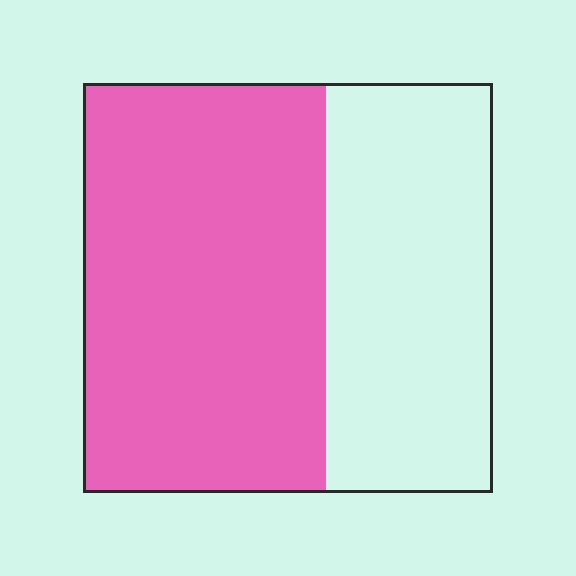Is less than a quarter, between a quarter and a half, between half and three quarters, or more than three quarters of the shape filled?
Between half and three quarters.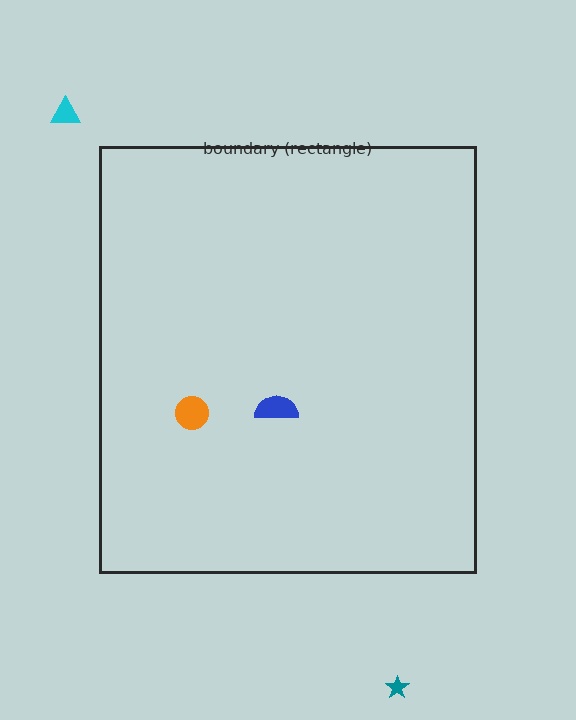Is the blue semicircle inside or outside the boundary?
Inside.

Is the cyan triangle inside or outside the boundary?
Outside.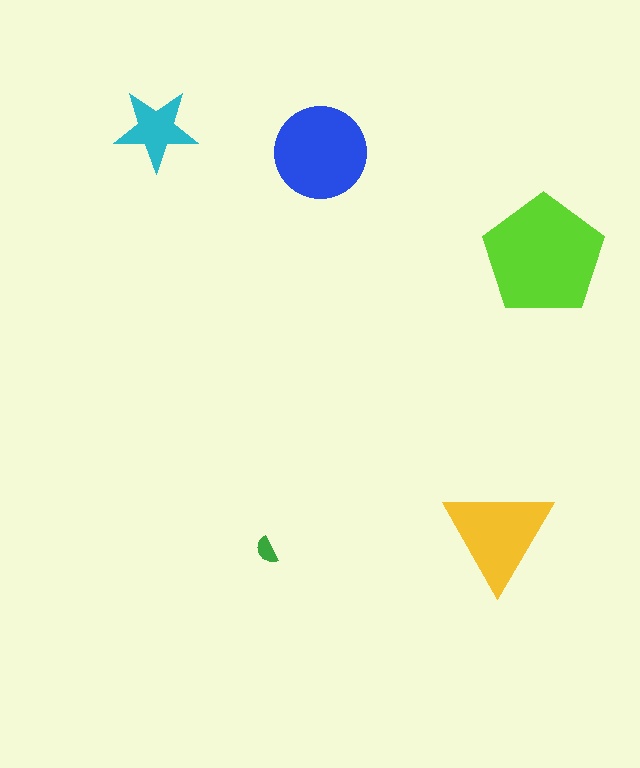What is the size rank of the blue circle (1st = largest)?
2nd.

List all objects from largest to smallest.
The lime pentagon, the blue circle, the yellow triangle, the cyan star, the green semicircle.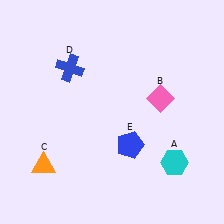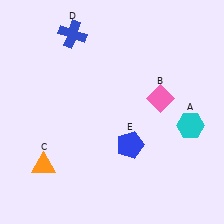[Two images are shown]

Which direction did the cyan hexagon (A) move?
The cyan hexagon (A) moved up.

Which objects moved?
The objects that moved are: the cyan hexagon (A), the blue cross (D).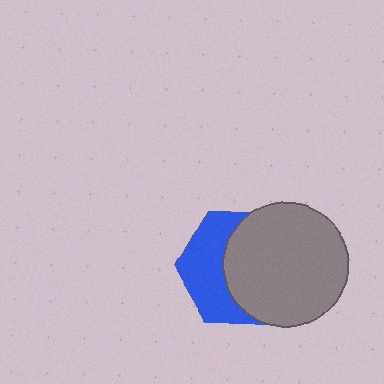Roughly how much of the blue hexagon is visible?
A small part of it is visible (roughly 44%).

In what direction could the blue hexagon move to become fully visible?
The blue hexagon could move left. That would shift it out from behind the gray circle entirely.